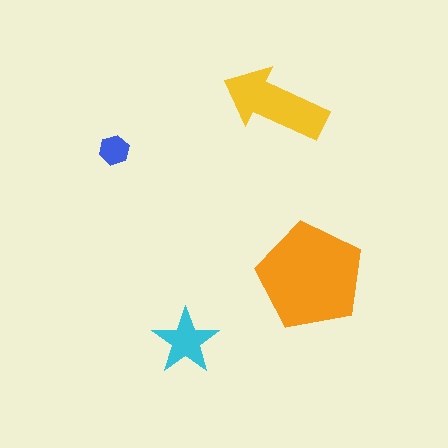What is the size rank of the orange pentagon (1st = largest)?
1st.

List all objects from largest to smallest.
The orange pentagon, the yellow arrow, the cyan star, the blue hexagon.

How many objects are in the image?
There are 4 objects in the image.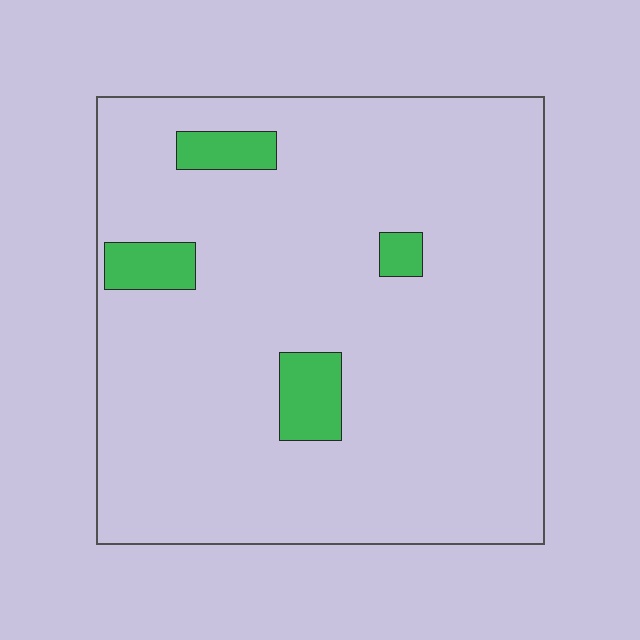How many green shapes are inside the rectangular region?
4.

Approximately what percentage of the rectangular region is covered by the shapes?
Approximately 10%.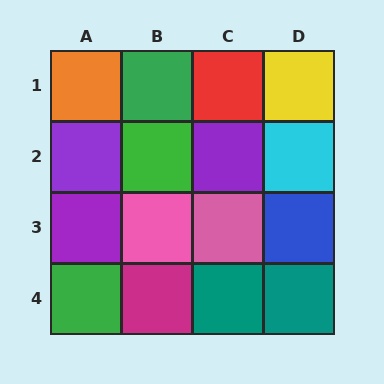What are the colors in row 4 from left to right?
Green, magenta, teal, teal.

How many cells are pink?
2 cells are pink.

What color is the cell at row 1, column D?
Yellow.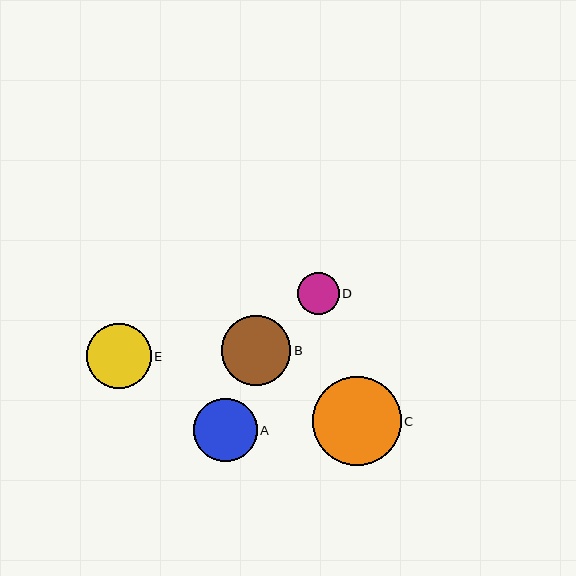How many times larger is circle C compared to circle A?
Circle C is approximately 1.4 times the size of circle A.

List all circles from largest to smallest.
From largest to smallest: C, B, E, A, D.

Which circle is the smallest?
Circle D is the smallest with a size of approximately 41 pixels.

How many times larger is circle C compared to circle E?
Circle C is approximately 1.4 times the size of circle E.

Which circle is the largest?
Circle C is the largest with a size of approximately 89 pixels.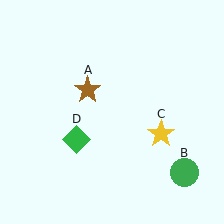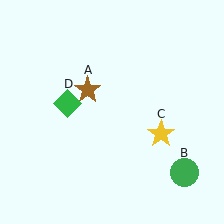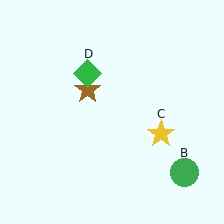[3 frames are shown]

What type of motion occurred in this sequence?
The green diamond (object D) rotated clockwise around the center of the scene.